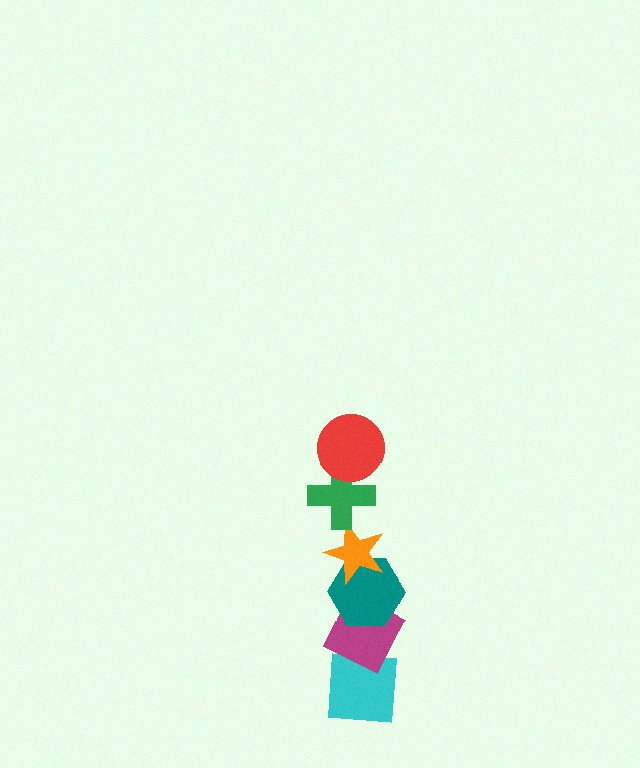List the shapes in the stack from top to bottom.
From top to bottom: the red circle, the green cross, the orange star, the teal hexagon, the magenta diamond, the cyan square.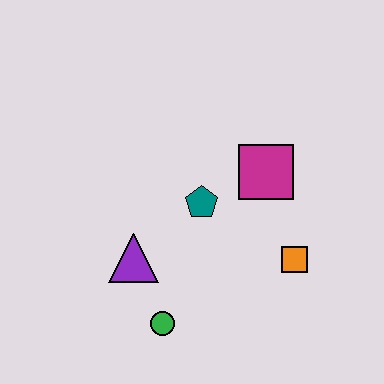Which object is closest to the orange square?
The magenta square is closest to the orange square.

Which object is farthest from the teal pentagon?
The green circle is farthest from the teal pentagon.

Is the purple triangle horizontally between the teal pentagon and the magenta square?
No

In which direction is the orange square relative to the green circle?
The orange square is to the right of the green circle.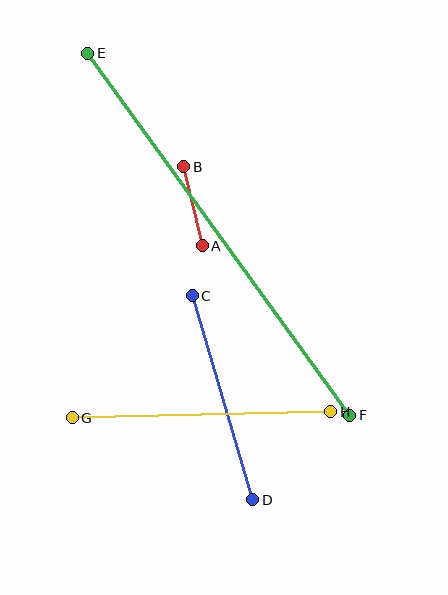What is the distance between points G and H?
The distance is approximately 259 pixels.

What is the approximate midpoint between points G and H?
The midpoint is at approximately (202, 415) pixels.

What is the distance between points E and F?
The distance is approximately 447 pixels.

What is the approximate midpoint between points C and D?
The midpoint is at approximately (222, 398) pixels.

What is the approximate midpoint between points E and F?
The midpoint is at approximately (219, 234) pixels.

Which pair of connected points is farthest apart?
Points E and F are farthest apart.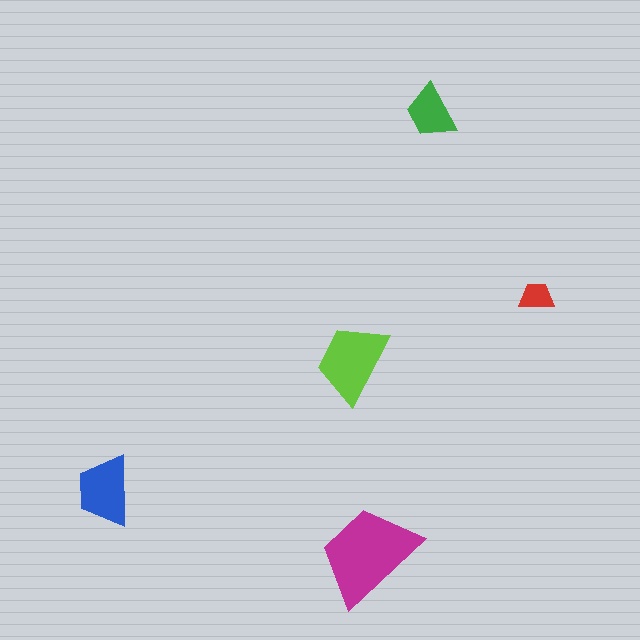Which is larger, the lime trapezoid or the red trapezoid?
The lime one.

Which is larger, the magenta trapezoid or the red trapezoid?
The magenta one.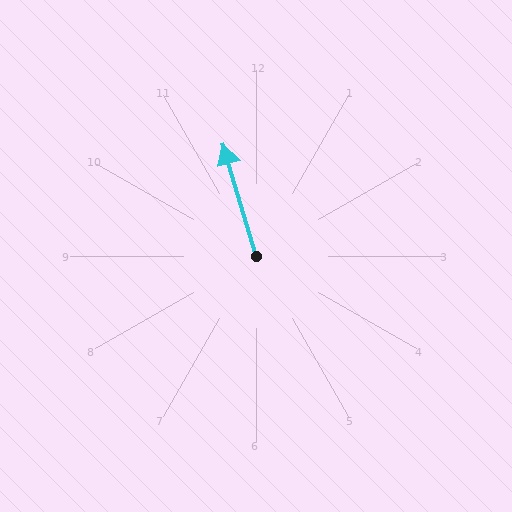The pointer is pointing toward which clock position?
Roughly 11 o'clock.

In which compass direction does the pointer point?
North.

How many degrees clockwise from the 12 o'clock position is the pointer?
Approximately 344 degrees.